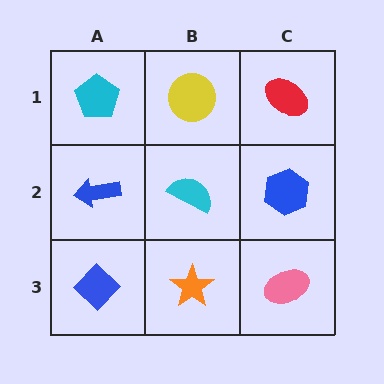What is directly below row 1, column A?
A blue arrow.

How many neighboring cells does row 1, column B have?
3.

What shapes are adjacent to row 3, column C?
A blue hexagon (row 2, column C), an orange star (row 3, column B).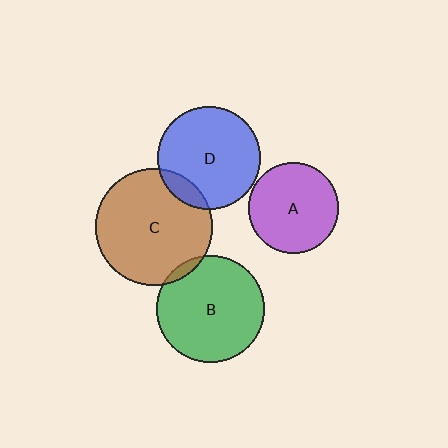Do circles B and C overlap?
Yes.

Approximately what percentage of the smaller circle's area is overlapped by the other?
Approximately 5%.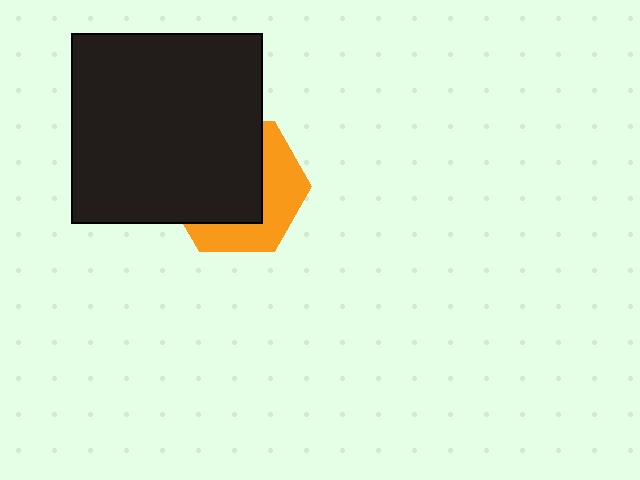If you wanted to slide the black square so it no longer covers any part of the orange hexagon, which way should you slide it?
Slide it toward the upper-left — that is the most direct way to separate the two shapes.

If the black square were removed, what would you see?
You would see the complete orange hexagon.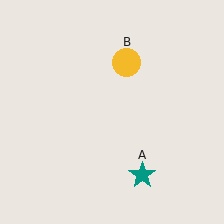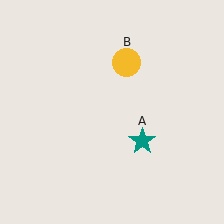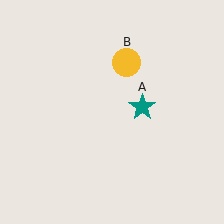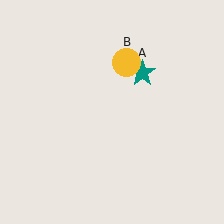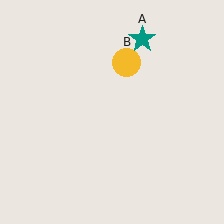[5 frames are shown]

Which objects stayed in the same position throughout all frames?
Yellow circle (object B) remained stationary.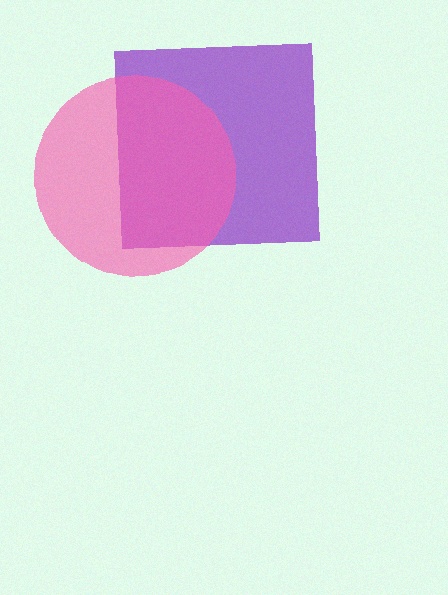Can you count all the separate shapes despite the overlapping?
Yes, there are 2 separate shapes.